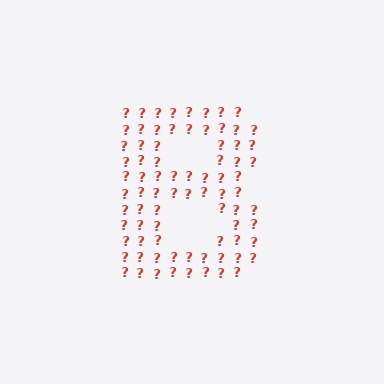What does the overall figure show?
The overall figure shows the letter B.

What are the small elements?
The small elements are question marks.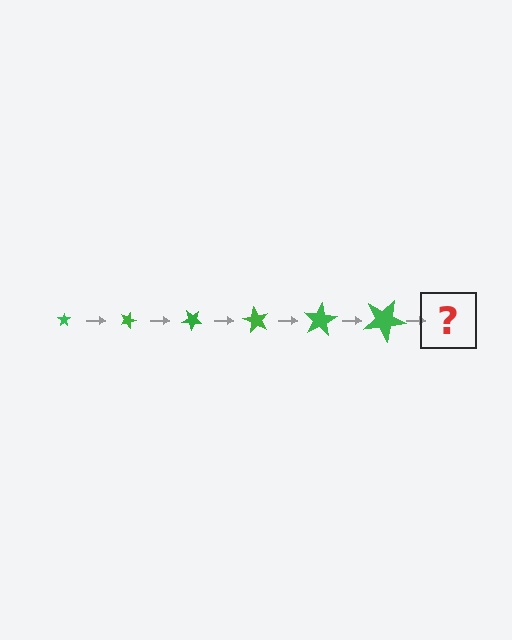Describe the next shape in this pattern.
It should be a star, larger than the previous one and rotated 120 degrees from the start.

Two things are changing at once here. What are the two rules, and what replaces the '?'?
The two rules are that the star grows larger each step and it rotates 20 degrees each step. The '?' should be a star, larger than the previous one and rotated 120 degrees from the start.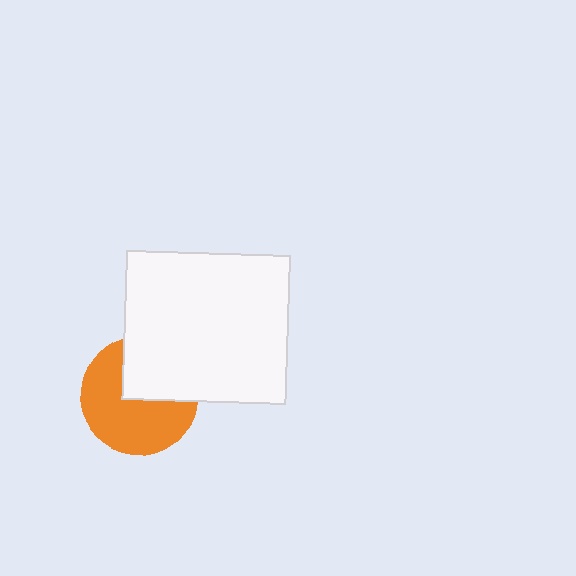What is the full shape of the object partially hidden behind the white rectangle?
The partially hidden object is an orange circle.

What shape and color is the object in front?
The object in front is a white rectangle.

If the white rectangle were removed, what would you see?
You would see the complete orange circle.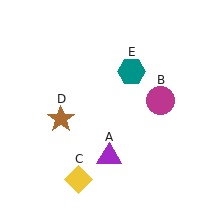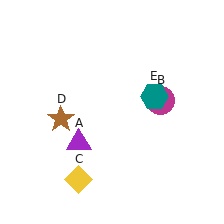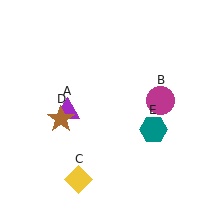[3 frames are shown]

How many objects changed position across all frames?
2 objects changed position: purple triangle (object A), teal hexagon (object E).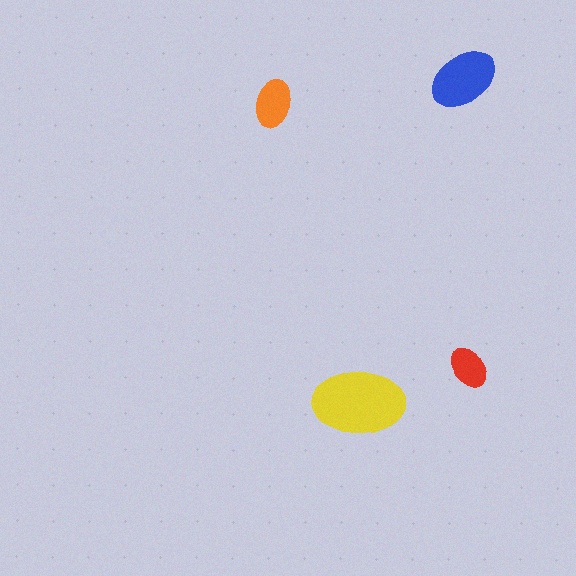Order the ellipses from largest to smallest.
the yellow one, the blue one, the orange one, the red one.